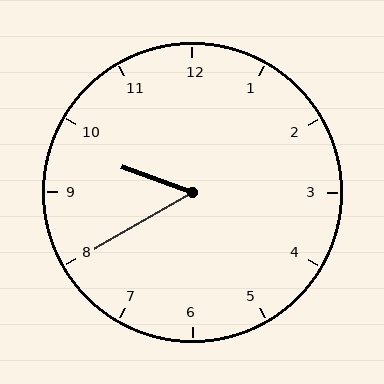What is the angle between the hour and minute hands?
Approximately 50 degrees.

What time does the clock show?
9:40.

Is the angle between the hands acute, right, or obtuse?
It is acute.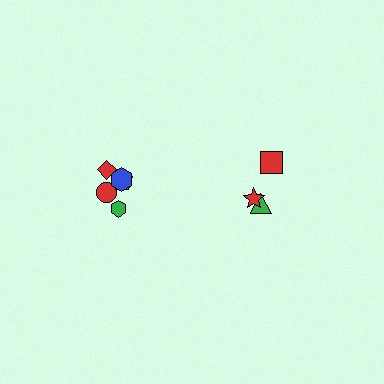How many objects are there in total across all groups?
There are 8 objects.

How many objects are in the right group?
There are 3 objects.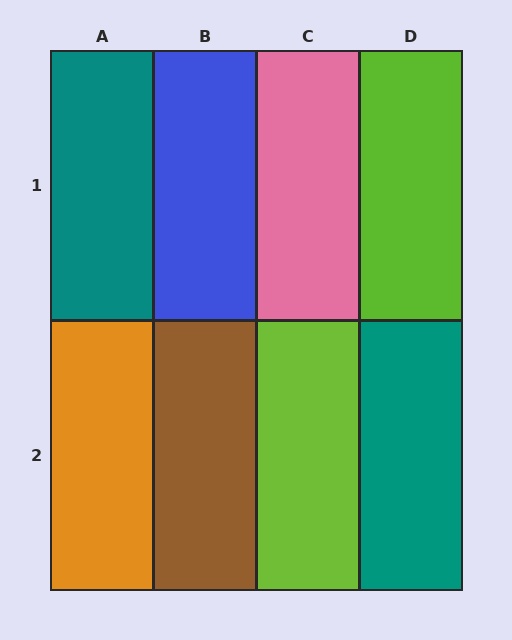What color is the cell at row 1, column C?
Pink.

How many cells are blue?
1 cell is blue.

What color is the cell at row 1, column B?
Blue.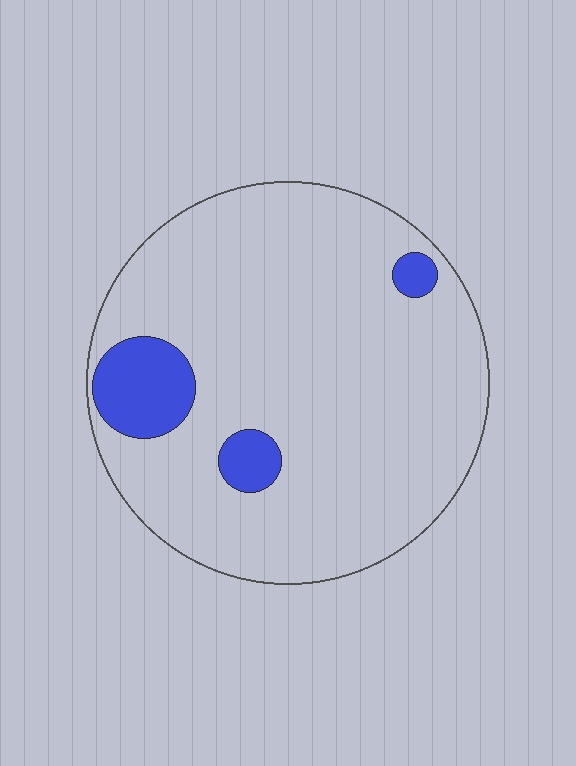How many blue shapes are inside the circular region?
3.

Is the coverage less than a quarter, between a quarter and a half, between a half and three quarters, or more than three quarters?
Less than a quarter.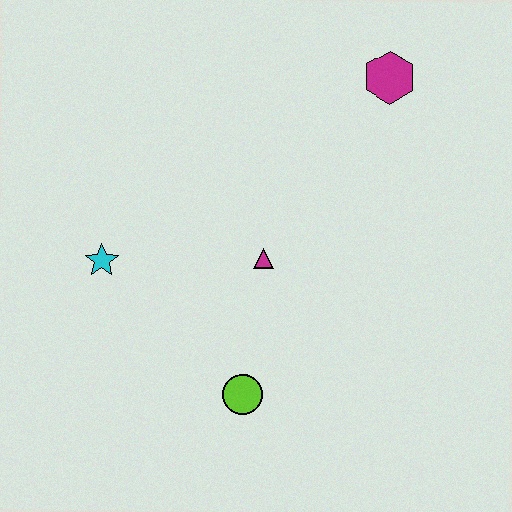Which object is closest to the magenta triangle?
The lime circle is closest to the magenta triangle.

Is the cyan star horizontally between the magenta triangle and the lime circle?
No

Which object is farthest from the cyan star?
The magenta hexagon is farthest from the cyan star.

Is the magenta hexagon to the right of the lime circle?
Yes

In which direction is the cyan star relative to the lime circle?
The cyan star is to the left of the lime circle.